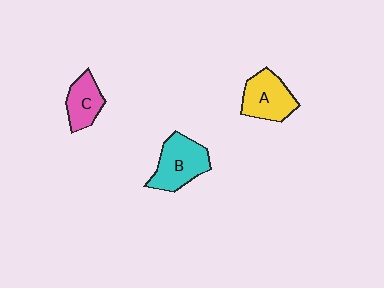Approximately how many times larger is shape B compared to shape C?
Approximately 1.4 times.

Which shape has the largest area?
Shape B (cyan).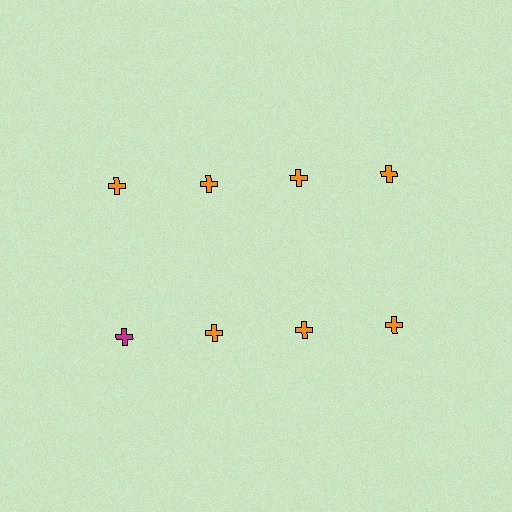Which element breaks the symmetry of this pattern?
The magenta cross in the second row, leftmost column breaks the symmetry. All other shapes are orange crosses.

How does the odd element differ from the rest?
It has a different color: magenta instead of orange.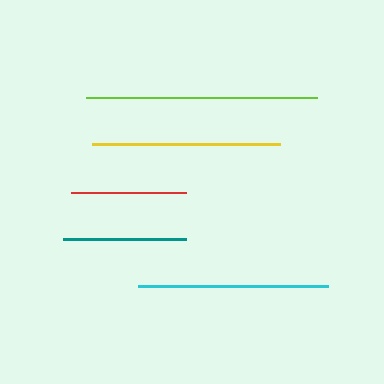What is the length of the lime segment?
The lime segment is approximately 231 pixels long.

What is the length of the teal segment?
The teal segment is approximately 123 pixels long.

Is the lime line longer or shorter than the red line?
The lime line is longer than the red line.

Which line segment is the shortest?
The red line is the shortest at approximately 115 pixels.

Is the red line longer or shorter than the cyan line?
The cyan line is longer than the red line.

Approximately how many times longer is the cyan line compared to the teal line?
The cyan line is approximately 1.6 times the length of the teal line.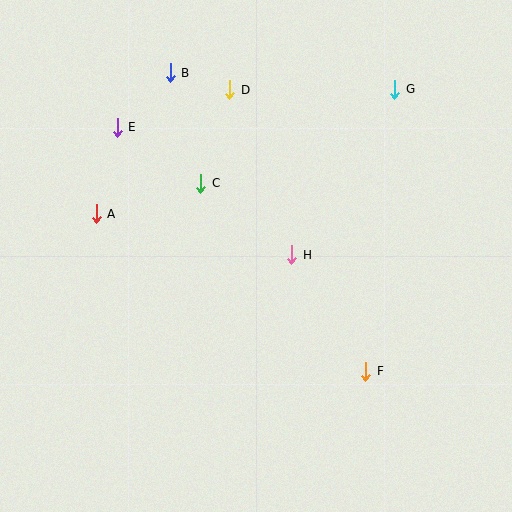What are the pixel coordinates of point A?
Point A is at (96, 214).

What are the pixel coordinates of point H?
Point H is at (292, 255).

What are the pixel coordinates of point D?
Point D is at (230, 90).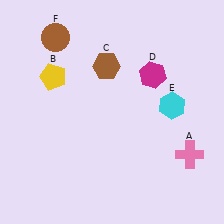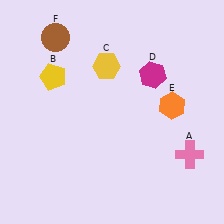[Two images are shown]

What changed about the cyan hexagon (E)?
In Image 1, E is cyan. In Image 2, it changed to orange.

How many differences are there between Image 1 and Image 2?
There are 2 differences between the two images.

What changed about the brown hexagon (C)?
In Image 1, C is brown. In Image 2, it changed to yellow.